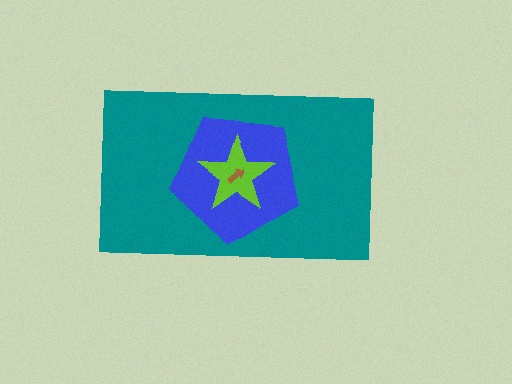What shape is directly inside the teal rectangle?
The blue pentagon.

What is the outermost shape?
The teal rectangle.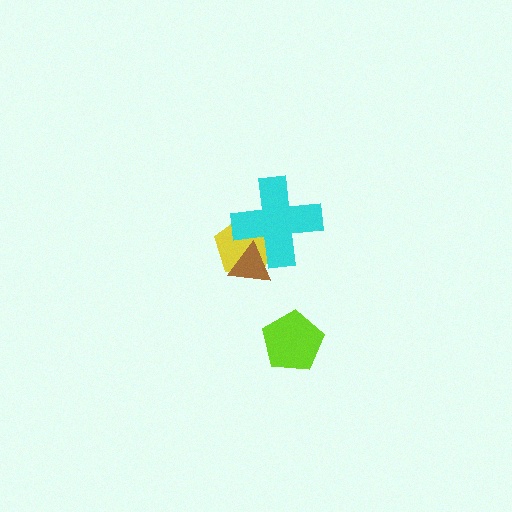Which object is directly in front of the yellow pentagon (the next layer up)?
The brown triangle is directly in front of the yellow pentagon.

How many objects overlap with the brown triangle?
2 objects overlap with the brown triangle.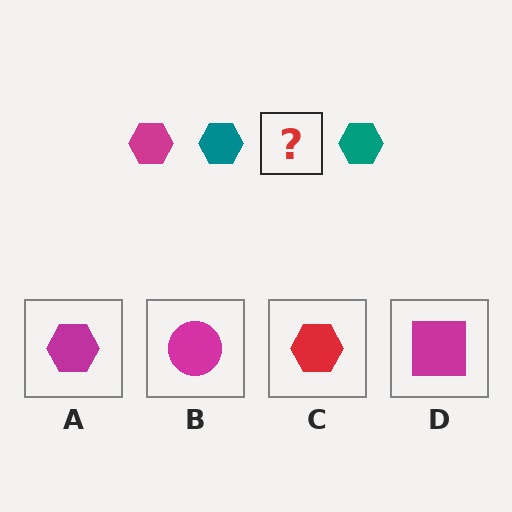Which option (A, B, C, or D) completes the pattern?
A.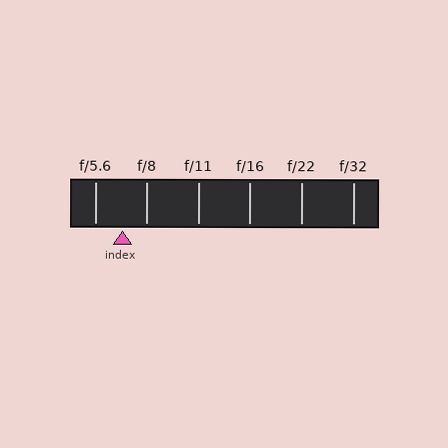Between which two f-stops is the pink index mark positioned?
The index mark is between f/5.6 and f/8.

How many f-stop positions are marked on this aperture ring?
There are 6 f-stop positions marked.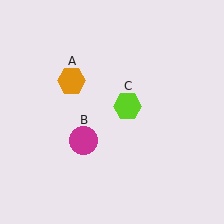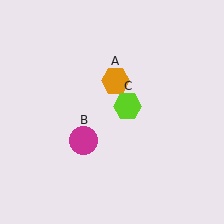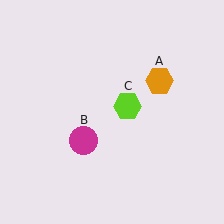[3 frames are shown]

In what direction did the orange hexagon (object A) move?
The orange hexagon (object A) moved right.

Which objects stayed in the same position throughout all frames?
Magenta circle (object B) and lime hexagon (object C) remained stationary.